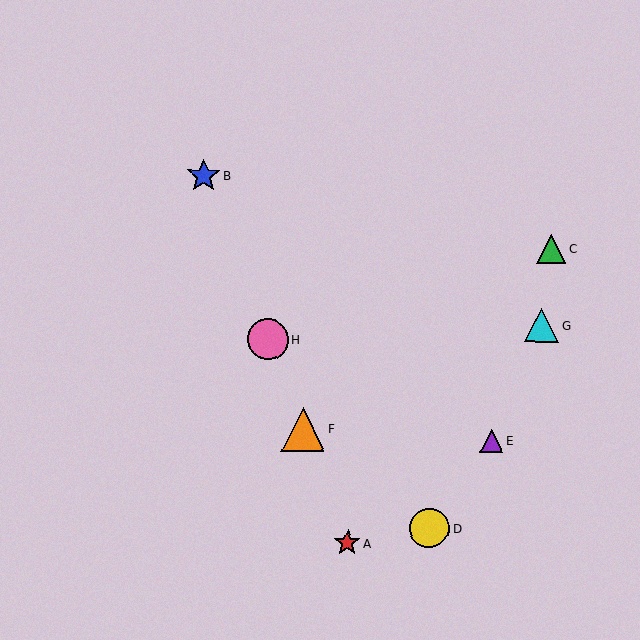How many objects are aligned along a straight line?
4 objects (A, B, F, H) are aligned along a straight line.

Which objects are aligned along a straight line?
Objects A, B, F, H are aligned along a straight line.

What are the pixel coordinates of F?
Object F is at (303, 429).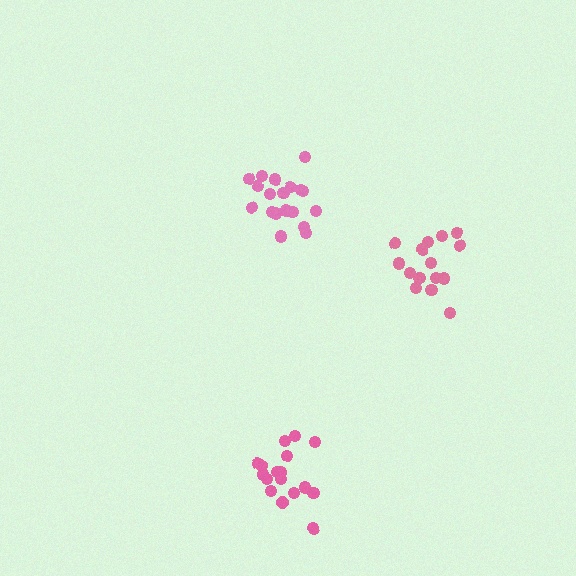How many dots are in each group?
Group 1: 19 dots, Group 2: 17 dots, Group 3: 16 dots (52 total).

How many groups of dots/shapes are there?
There are 3 groups.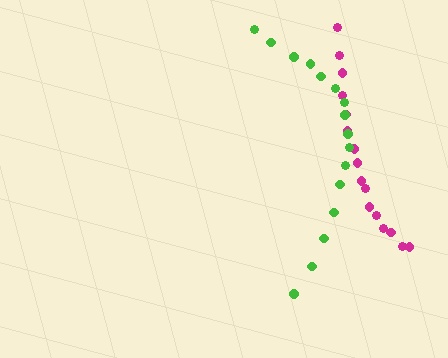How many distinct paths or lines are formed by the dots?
There are 2 distinct paths.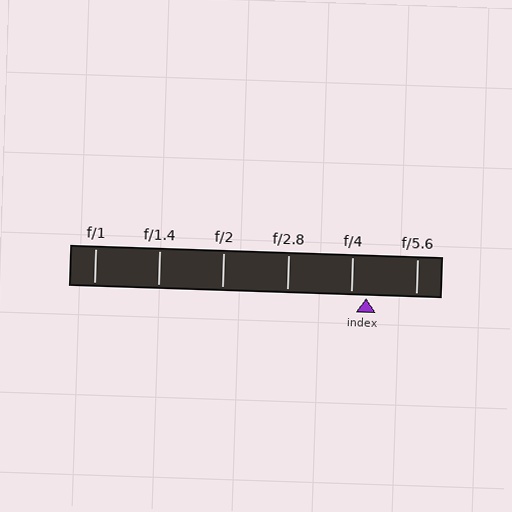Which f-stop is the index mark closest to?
The index mark is closest to f/4.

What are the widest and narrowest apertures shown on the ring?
The widest aperture shown is f/1 and the narrowest is f/5.6.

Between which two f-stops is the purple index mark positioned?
The index mark is between f/4 and f/5.6.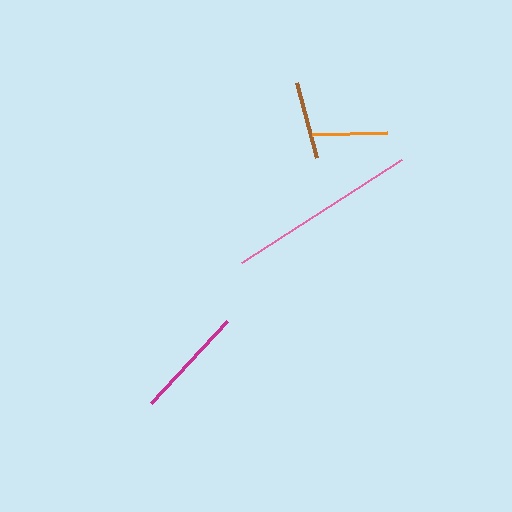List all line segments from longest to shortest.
From longest to shortest: pink, magenta, brown, orange.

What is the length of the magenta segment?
The magenta segment is approximately 111 pixels long.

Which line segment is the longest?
The pink line is the longest at approximately 190 pixels.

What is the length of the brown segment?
The brown segment is approximately 78 pixels long.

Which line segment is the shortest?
The orange line is the shortest at approximately 75 pixels.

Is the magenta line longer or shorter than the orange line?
The magenta line is longer than the orange line.